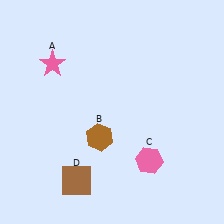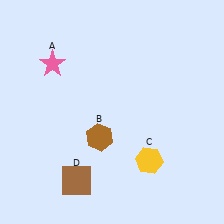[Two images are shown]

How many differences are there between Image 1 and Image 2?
There is 1 difference between the two images.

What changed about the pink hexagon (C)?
In Image 1, C is pink. In Image 2, it changed to yellow.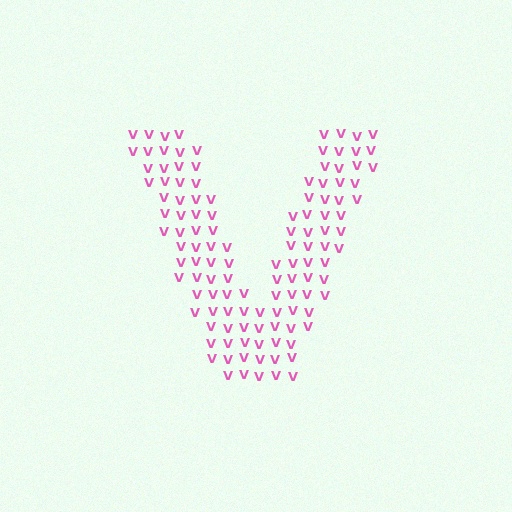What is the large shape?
The large shape is the letter V.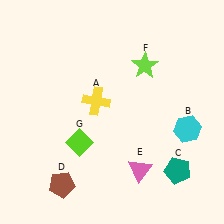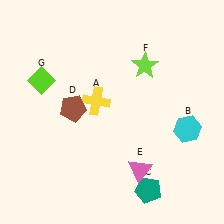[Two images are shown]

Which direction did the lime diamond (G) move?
The lime diamond (G) moved up.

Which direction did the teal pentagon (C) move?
The teal pentagon (C) moved left.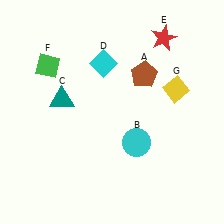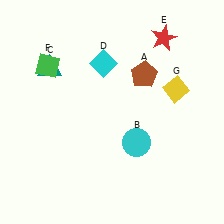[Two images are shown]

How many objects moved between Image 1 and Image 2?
1 object moved between the two images.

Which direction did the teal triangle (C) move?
The teal triangle (C) moved up.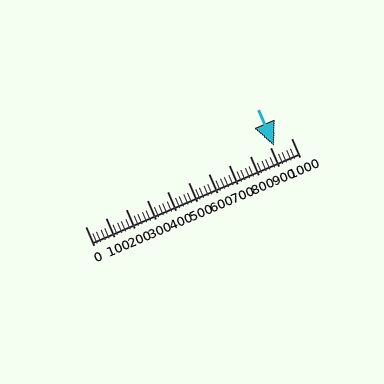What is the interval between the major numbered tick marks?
The major tick marks are spaced 100 units apart.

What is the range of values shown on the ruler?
The ruler shows values from 0 to 1000.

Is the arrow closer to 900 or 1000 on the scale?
The arrow is closer to 900.